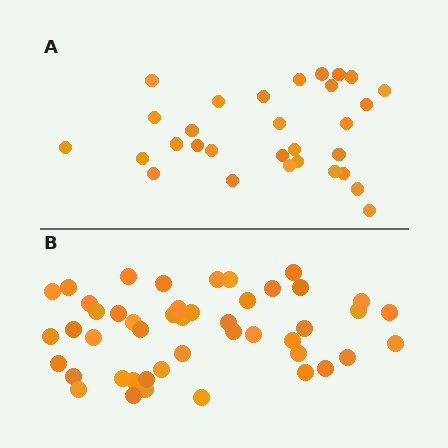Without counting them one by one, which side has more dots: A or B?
Region B (the bottom region) has more dots.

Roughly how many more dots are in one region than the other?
Region B has approximately 15 more dots than region A.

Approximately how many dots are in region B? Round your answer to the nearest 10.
About 50 dots. (The exact count is 46, which rounds to 50.)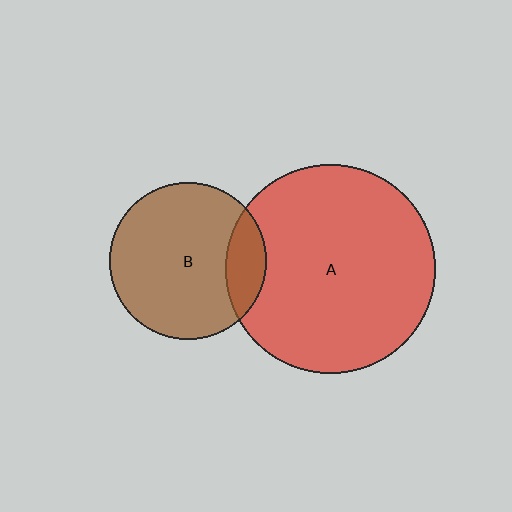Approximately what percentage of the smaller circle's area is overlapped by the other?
Approximately 15%.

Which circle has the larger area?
Circle A (red).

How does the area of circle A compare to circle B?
Approximately 1.8 times.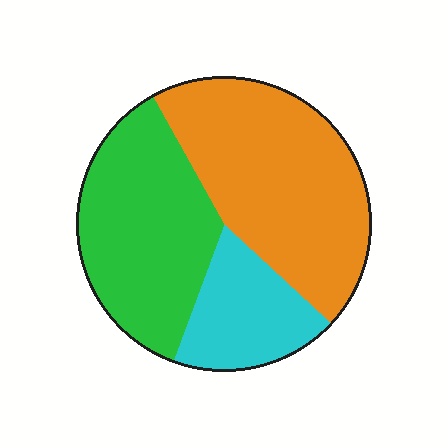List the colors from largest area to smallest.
From largest to smallest: orange, green, cyan.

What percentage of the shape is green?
Green takes up about three eighths (3/8) of the shape.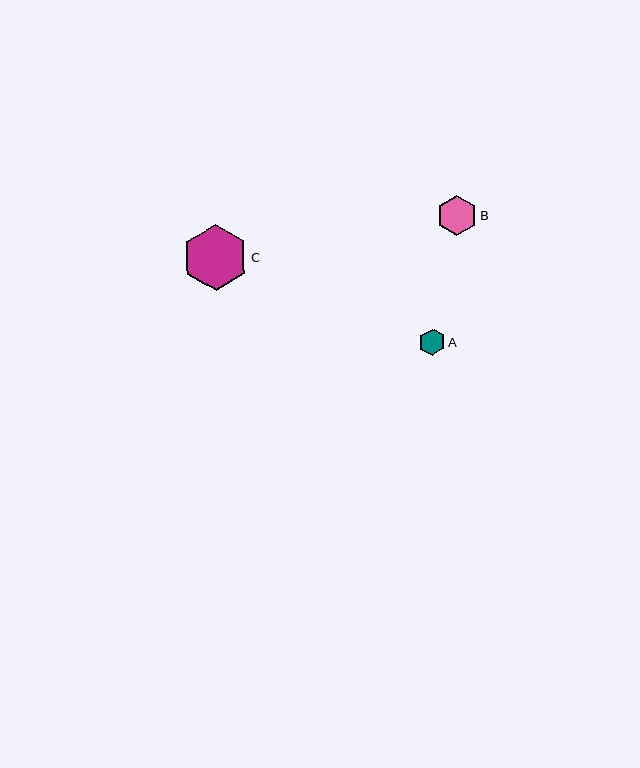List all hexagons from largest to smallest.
From largest to smallest: C, B, A.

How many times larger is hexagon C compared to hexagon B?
Hexagon C is approximately 1.6 times the size of hexagon B.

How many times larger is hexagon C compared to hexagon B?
Hexagon C is approximately 1.6 times the size of hexagon B.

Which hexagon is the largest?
Hexagon C is the largest with a size of approximately 66 pixels.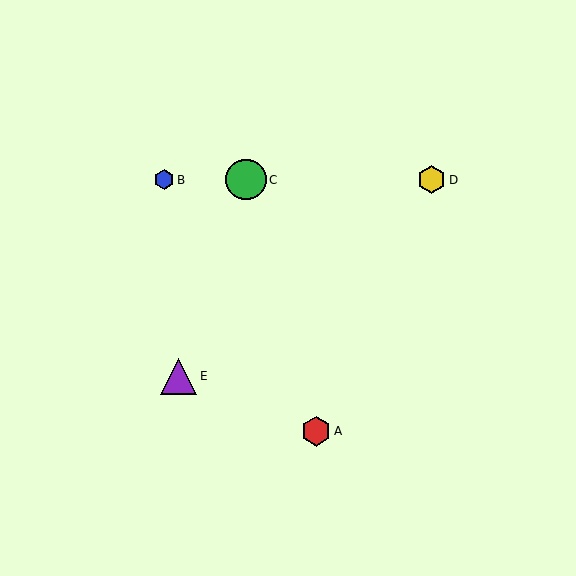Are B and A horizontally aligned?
No, B is at y≈180 and A is at y≈431.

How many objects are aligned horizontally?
3 objects (B, C, D) are aligned horizontally.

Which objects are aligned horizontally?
Objects B, C, D are aligned horizontally.